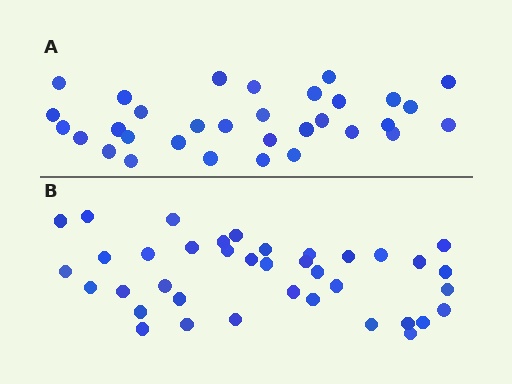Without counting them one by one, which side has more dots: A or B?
Region B (the bottom region) has more dots.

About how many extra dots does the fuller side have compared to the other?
Region B has about 6 more dots than region A.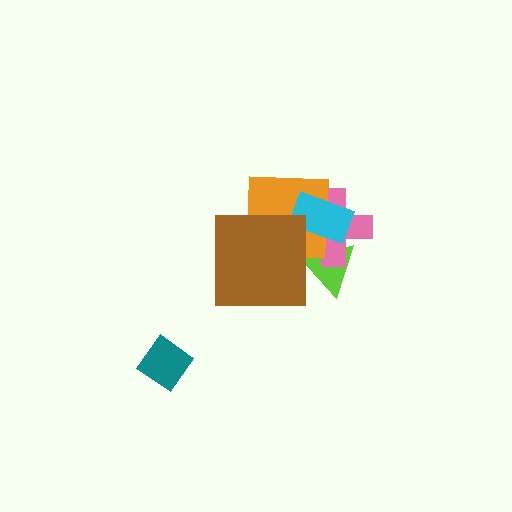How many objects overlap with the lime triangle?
2 objects overlap with the lime triangle.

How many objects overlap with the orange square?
3 objects overlap with the orange square.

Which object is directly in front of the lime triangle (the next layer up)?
The pink cross is directly in front of the lime triangle.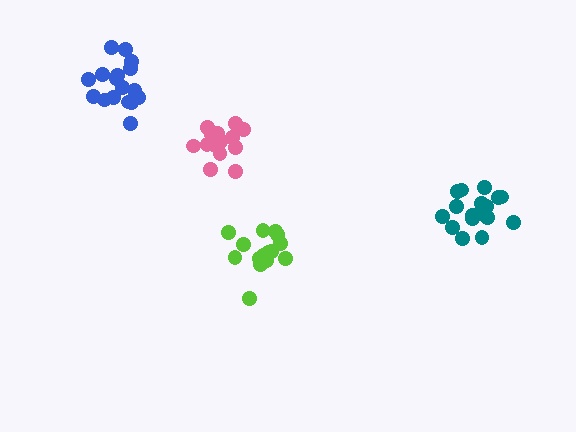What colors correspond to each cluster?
The clusters are colored: teal, lime, pink, blue.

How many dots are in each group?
Group 1: 18 dots, Group 2: 15 dots, Group 3: 15 dots, Group 4: 18 dots (66 total).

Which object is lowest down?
The lime cluster is bottommost.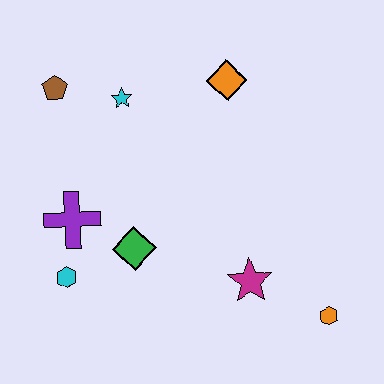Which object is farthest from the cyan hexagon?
The orange hexagon is farthest from the cyan hexagon.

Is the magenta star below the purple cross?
Yes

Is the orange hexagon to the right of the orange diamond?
Yes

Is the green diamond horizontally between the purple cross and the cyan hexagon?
No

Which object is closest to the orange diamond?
The cyan star is closest to the orange diamond.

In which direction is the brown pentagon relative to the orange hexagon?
The brown pentagon is to the left of the orange hexagon.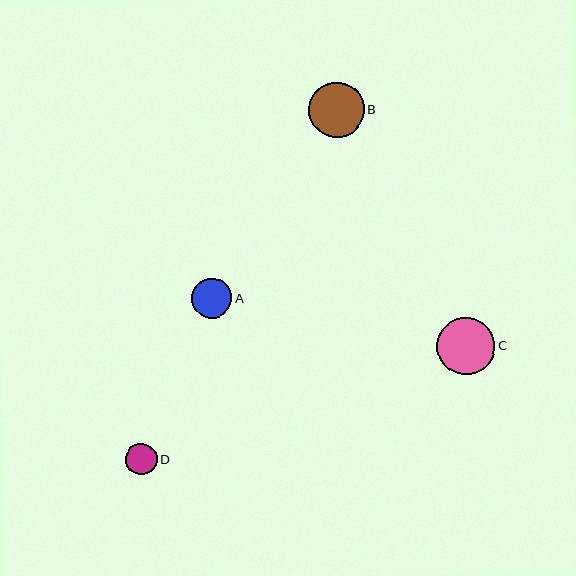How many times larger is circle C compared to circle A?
Circle C is approximately 1.4 times the size of circle A.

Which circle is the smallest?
Circle D is the smallest with a size of approximately 31 pixels.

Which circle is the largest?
Circle C is the largest with a size of approximately 58 pixels.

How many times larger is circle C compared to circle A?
Circle C is approximately 1.4 times the size of circle A.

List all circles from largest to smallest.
From largest to smallest: C, B, A, D.